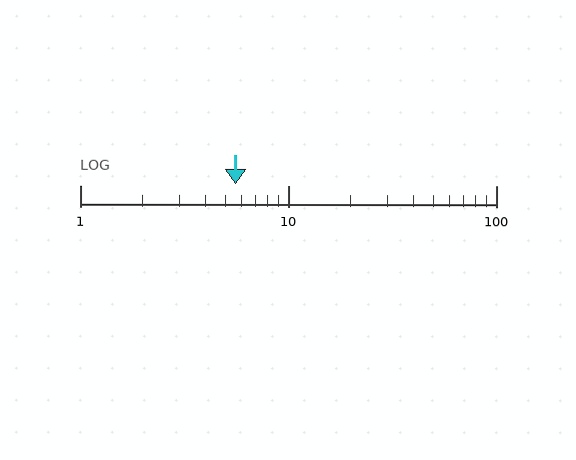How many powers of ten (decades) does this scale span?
The scale spans 2 decades, from 1 to 100.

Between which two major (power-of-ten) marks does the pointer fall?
The pointer is between 1 and 10.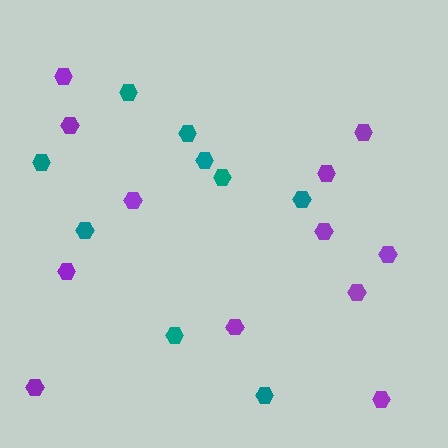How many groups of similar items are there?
There are 2 groups: one group of purple hexagons (12) and one group of teal hexagons (9).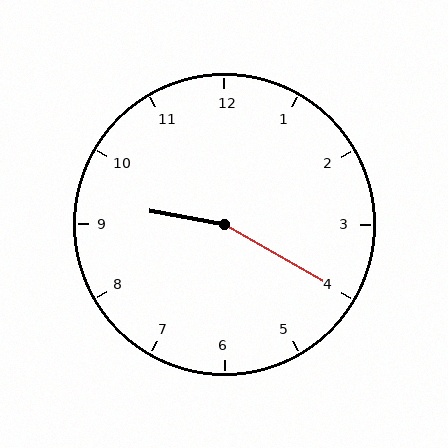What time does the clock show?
9:20.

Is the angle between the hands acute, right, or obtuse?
It is obtuse.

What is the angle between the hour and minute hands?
Approximately 160 degrees.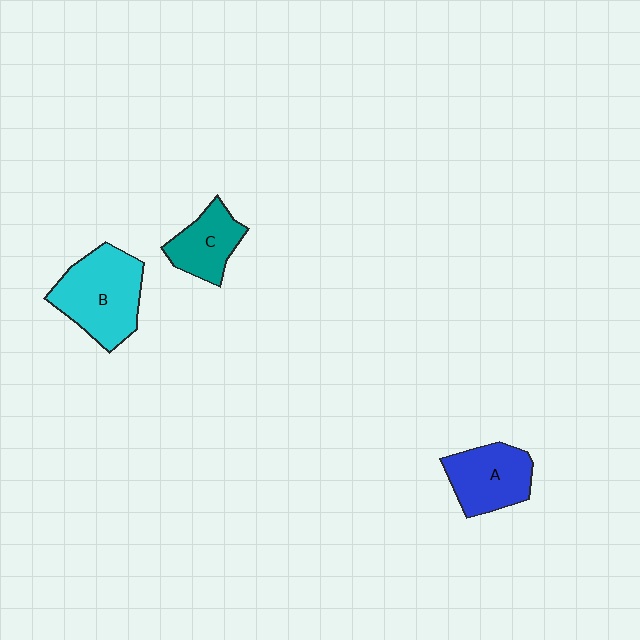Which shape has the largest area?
Shape B (cyan).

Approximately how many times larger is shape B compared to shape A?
Approximately 1.3 times.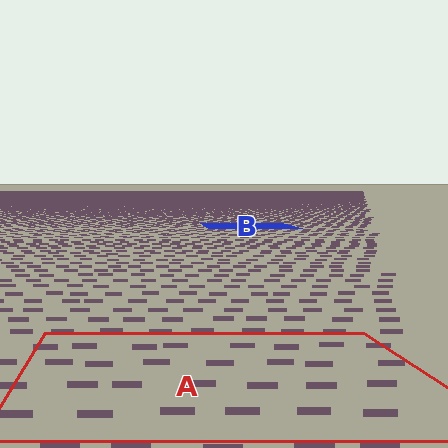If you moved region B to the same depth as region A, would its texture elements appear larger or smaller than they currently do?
They would appear larger. At a closer depth, the same texture elements are projected at a bigger on-screen size.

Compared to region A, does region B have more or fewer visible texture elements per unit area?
Region B has more texture elements per unit area — they are packed more densely because it is farther away.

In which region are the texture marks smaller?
The texture marks are smaller in region B, because it is farther away.